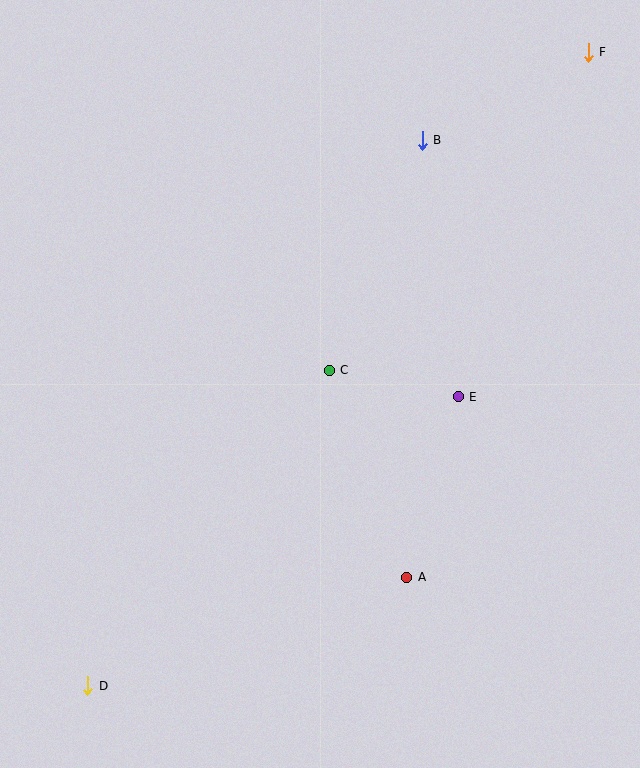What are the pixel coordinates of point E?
Point E is at (458, 397).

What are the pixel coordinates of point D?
Point D is at (88, 686).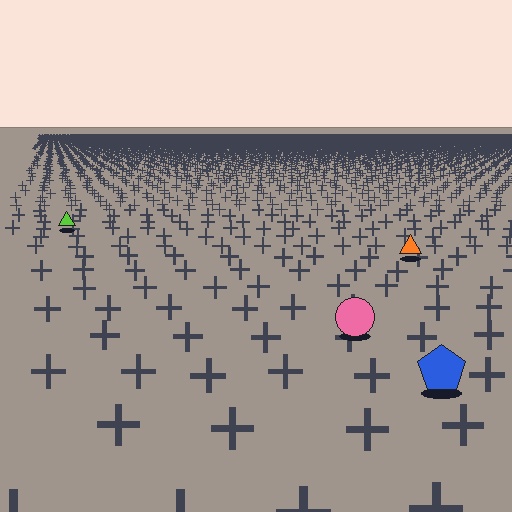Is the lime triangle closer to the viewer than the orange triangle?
No. The orange triangle is closer — you can tell from the texture gradient: the ground texture is coarser near it.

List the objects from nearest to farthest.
From nearest to farthest: the blue pentagon, the pink circle, the orange triangle, the lime triangle.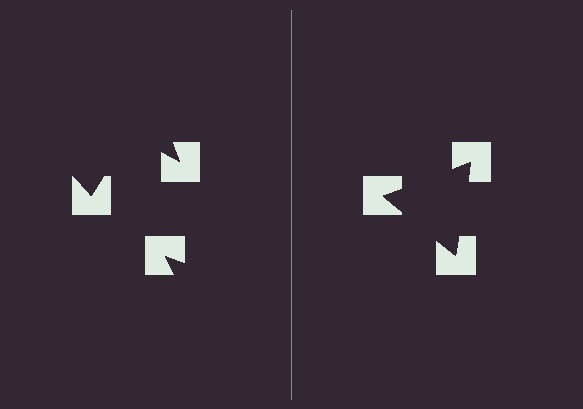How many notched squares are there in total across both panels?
6 — 3 on each side.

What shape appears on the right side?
An illusory triangle.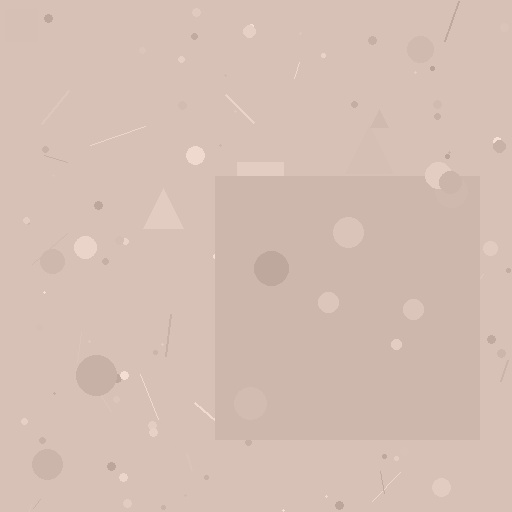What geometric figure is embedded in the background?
A square is embedded in the background.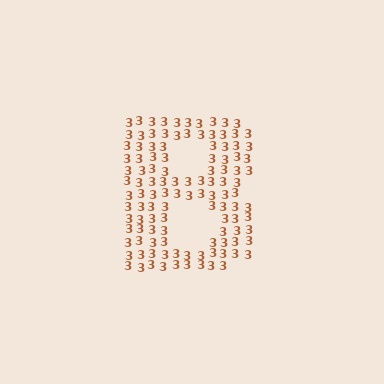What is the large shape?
The large shape is the letter B.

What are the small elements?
The small elements are digit 3's.